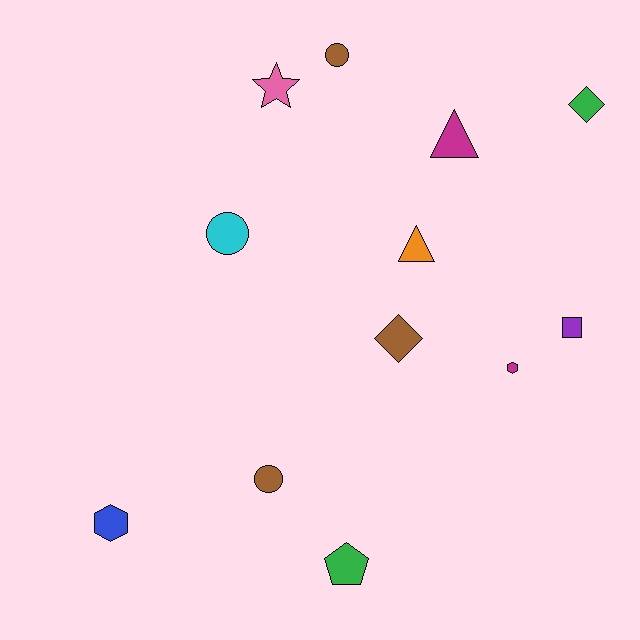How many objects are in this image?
There are 12 objects.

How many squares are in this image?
There is 1 square.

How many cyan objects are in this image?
There is 1 cyan object.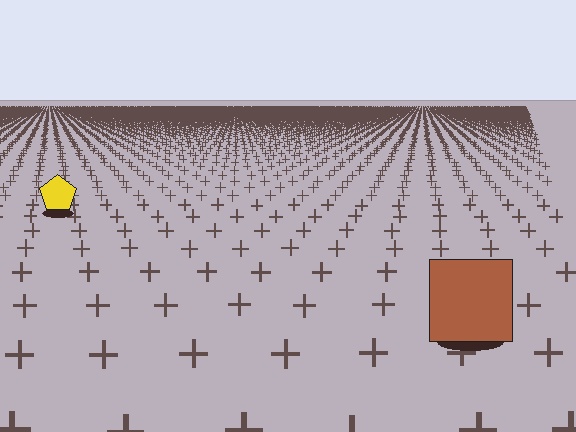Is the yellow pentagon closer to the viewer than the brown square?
No. The brown square is closer — you can tell from the texture gradient: the ground texture is coarser near it.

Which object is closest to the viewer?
The brown square is closest. The texture marks near it are larger and more spread out.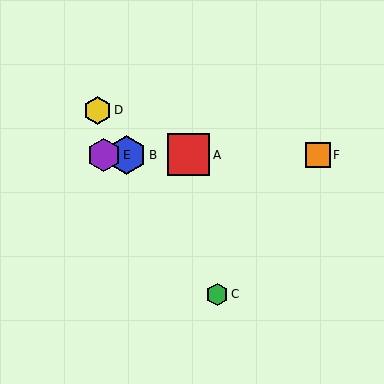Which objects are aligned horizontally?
Objects A, B, E, F are aligned horizontally.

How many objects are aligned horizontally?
4 objects (A, B, E, F) are aligned horizontally.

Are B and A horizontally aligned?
Yes, both are at y≈155.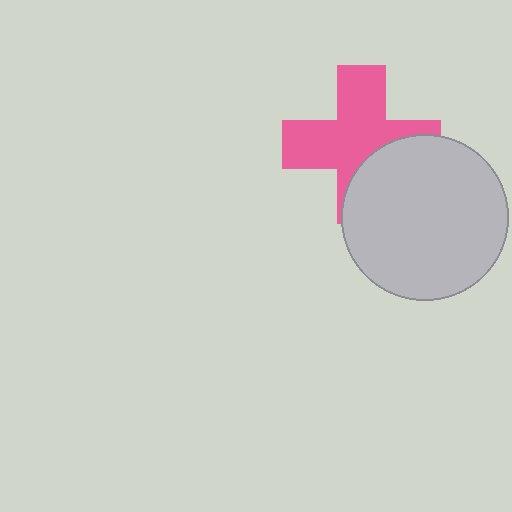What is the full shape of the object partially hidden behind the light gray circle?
The partially hidden object is a pink cross.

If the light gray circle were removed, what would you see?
You would see the complete pink cross.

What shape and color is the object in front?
The object in front is a light gray circle.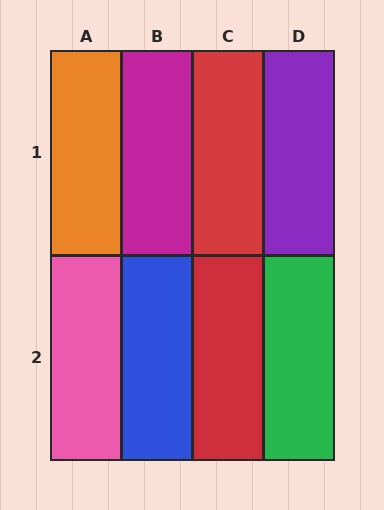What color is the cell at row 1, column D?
Purple.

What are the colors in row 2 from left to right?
Pink, blue, red, green.